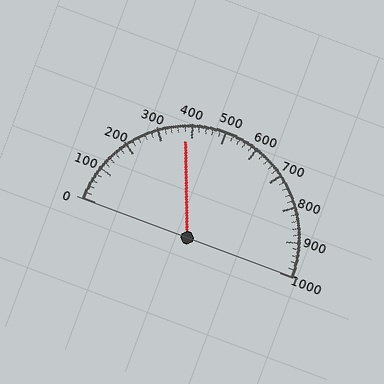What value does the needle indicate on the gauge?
The needle indicates approximately 380.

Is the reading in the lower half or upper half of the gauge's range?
The reading is in the lower half of the range (0 to 1000).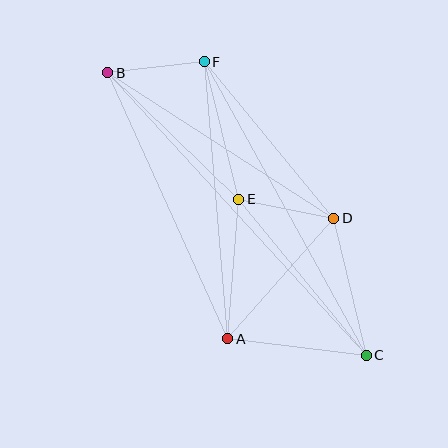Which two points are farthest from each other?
Points B and C are farthest from each other.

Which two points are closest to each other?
Points D and E are closest to each other.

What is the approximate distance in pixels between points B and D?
The distance between B and D is approximately 269 pixels.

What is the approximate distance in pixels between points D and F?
The distance between D and F is approximately 203 pixels.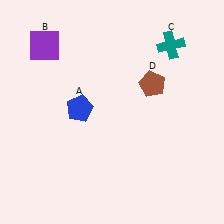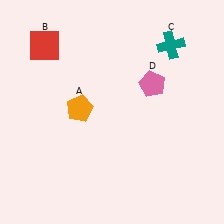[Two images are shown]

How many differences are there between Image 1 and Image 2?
There are 3 differences between the two images.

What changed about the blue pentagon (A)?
In Image 1, A is blue. In Image 2, it changed to orange.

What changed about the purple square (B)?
In Image 1, B is purple. In Image 2, it changed to red.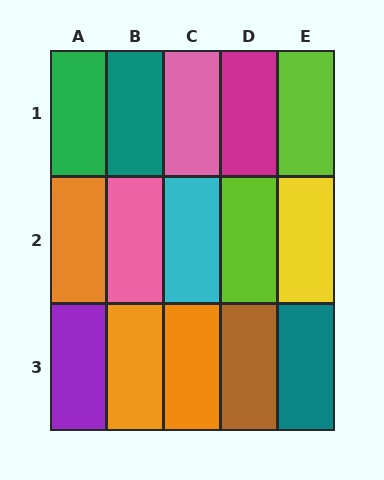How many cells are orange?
3 cells are orange.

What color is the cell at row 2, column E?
Yellow.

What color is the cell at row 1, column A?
Green.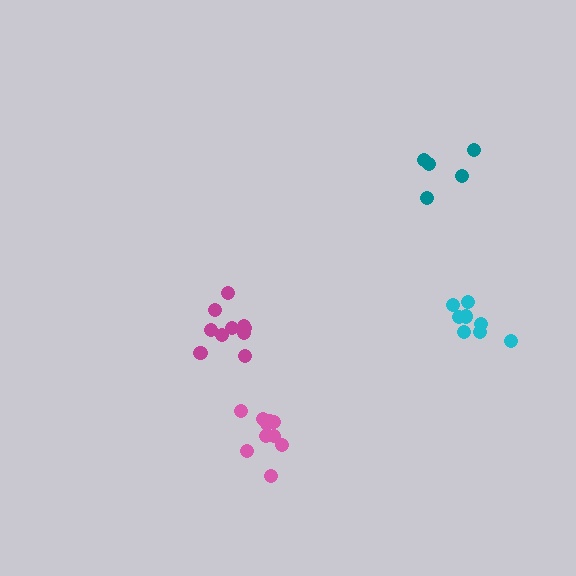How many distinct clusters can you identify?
There are 4 distinct clusters.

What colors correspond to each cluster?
The clusters are colored: magenta, teal, pink, cyan.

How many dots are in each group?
Group 1: 10 dots, Group 2: 5 dots, Group 3: 10 dots, Group 4: 8 dots (33 total).